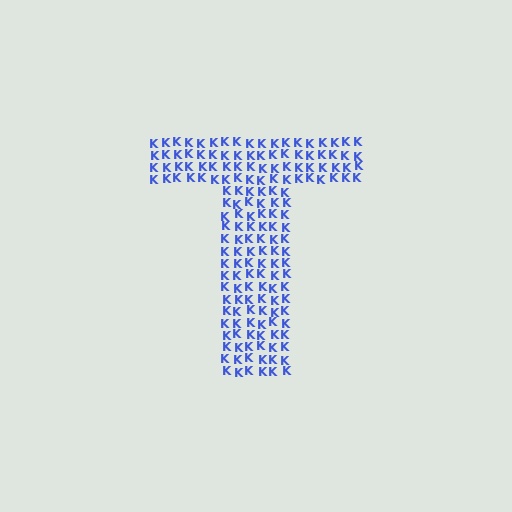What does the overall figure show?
The overall figure shows the letter T.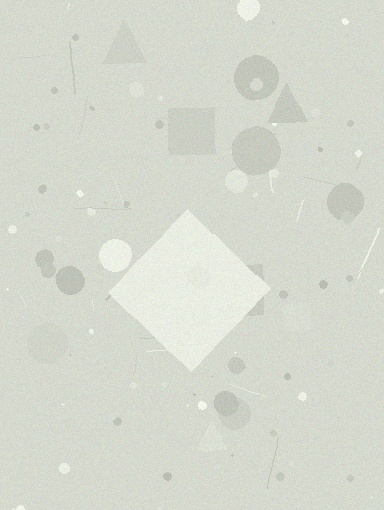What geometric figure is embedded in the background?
A diamond is embedded in the background.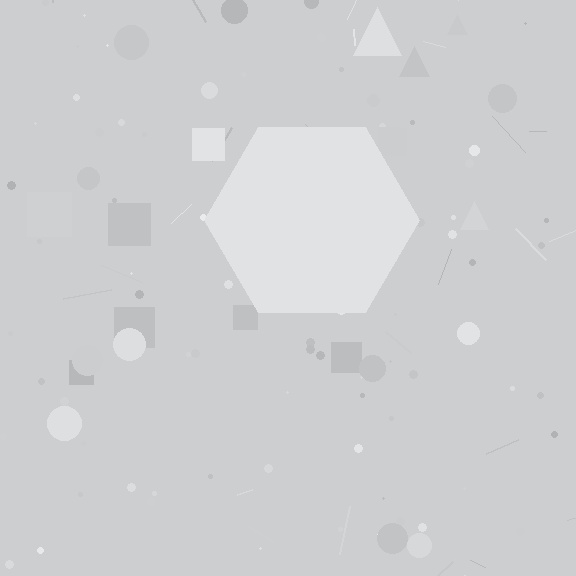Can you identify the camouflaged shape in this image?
The camouflaged shape is a hexagon.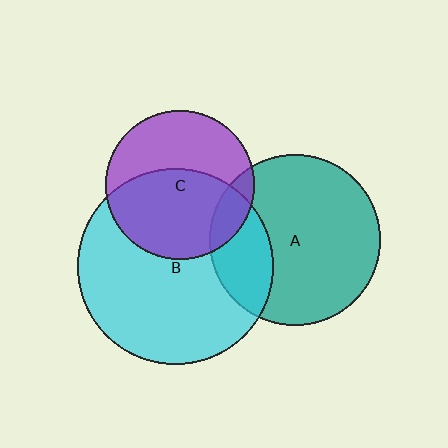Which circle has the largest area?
Circle B (cyan).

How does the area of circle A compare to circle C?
Approximately 1.3 times.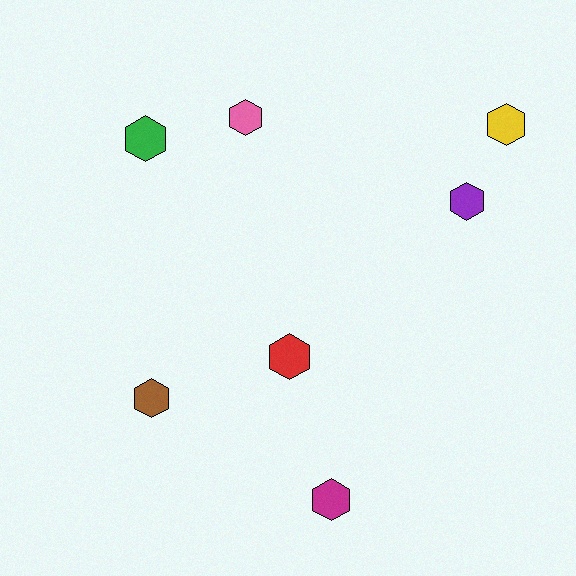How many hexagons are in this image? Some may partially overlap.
There are 7 hexagons.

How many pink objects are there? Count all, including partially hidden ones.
There is 1 pink object.